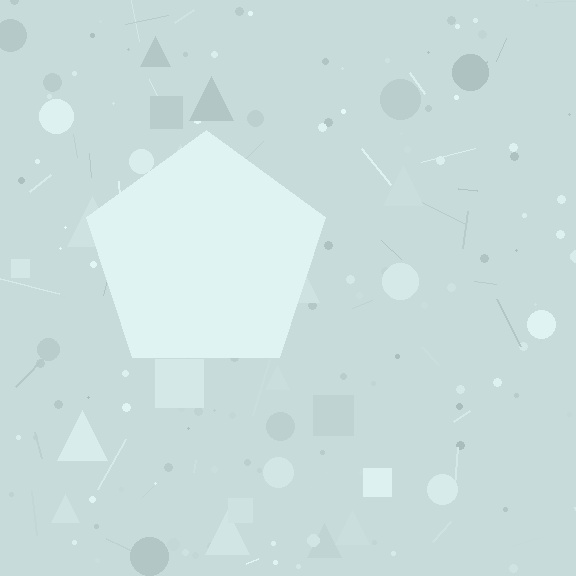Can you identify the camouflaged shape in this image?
The camouflaged shape is a pentagon.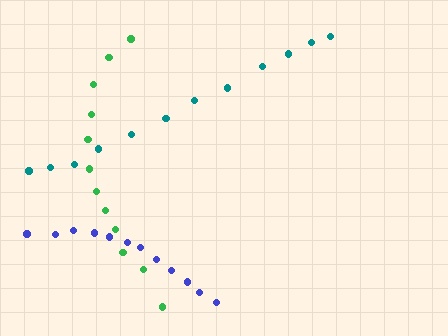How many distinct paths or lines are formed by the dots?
There are 3 distinct paths.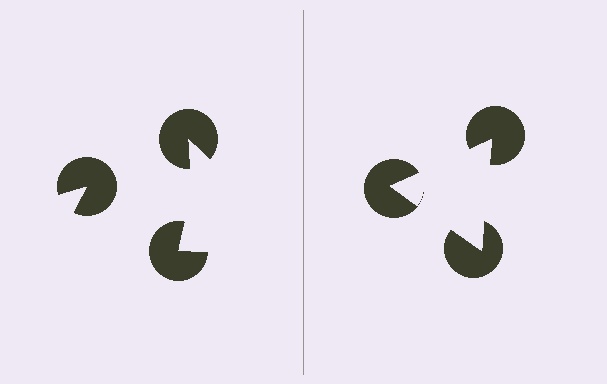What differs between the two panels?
The pac-man discs are positioned identically on both sides; only the wedge orientations differ. On the right they align to a triangle; on the left they are misaligned.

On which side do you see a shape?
An illusory triangle appears on the right side. On the left side the wedge cuts are rotated, so no coherent shape forms.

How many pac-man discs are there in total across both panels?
6 — 3 on each side.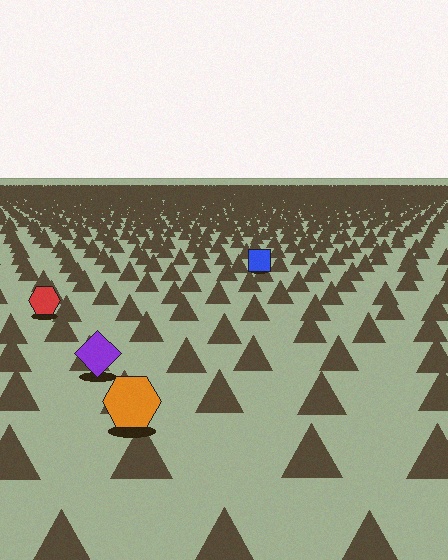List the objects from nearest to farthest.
From nearest to farthest: the orange hexagon, the purple diamond, the red hexagon, the blue square.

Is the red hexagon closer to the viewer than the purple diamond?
No. The purple diamond is closer — you can tell from the texture gradient: the ground texture is coarser near it.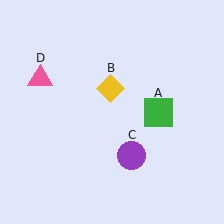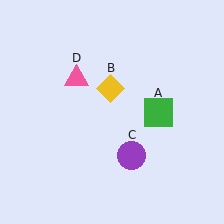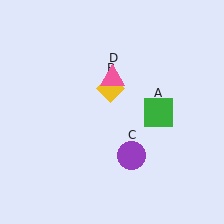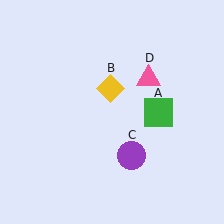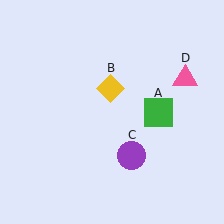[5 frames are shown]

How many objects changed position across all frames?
1 object changed position: pink triangle (object D).